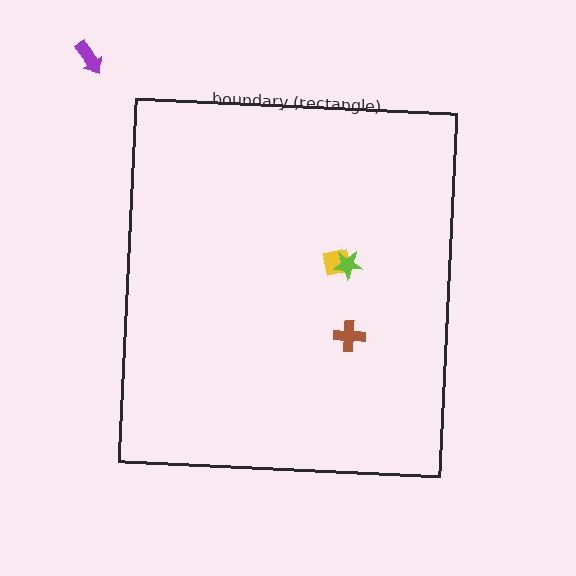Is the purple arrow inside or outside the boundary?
Outside.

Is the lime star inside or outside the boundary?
Inside.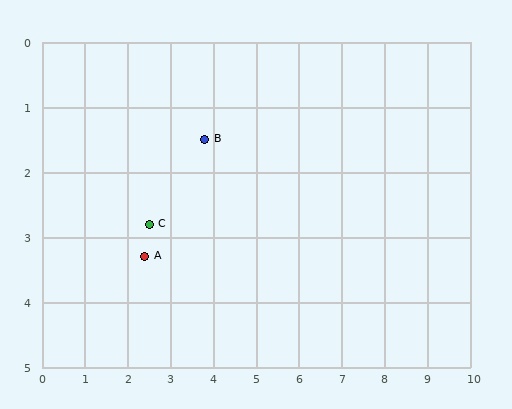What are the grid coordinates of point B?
Point B is at approximately (3.8, 1.5).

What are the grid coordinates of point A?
Point A is at approximately (2.4, 3.3).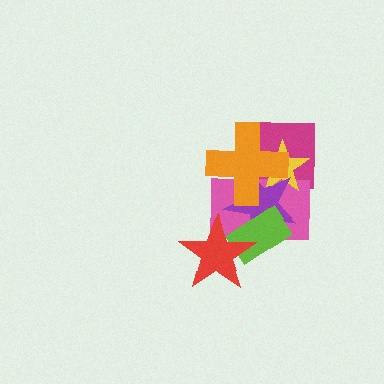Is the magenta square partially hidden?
Yes, it is partially covered by another shape.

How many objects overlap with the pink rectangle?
6 objects overlap with the pink rectangle.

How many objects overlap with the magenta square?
4 objects overlap with the magenta square.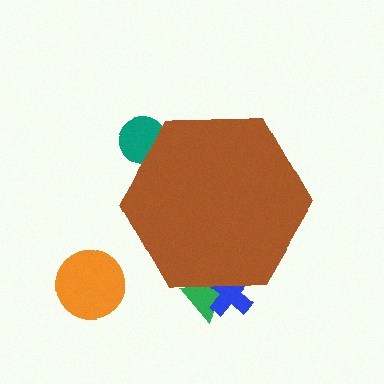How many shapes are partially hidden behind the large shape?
3 shapes are partially hidden.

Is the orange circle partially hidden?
No, the orange circle is fully visible.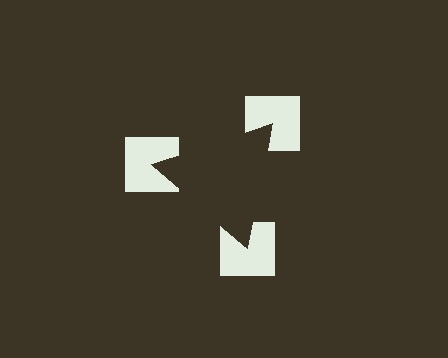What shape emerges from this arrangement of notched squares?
An illusory triangle — its edges are inferred from the aligned wedge cuts in the notched squares, not physically drawn.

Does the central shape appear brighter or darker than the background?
It typically appears slightly darker than the background, even though no actual brightness change is drawn.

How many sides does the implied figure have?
3 sides.